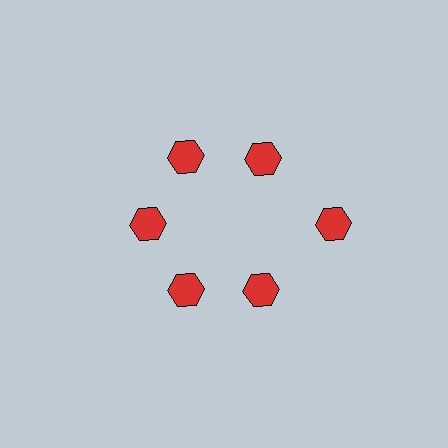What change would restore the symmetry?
The symmetry would be restored by moving it inward, back onto the ring so that all 6 hexagons sit at equal angles and equal distance from the center.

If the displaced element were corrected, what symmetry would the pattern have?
It would have 6-fold rotational symmetry — the pattern would map onto itself every 60 degrees.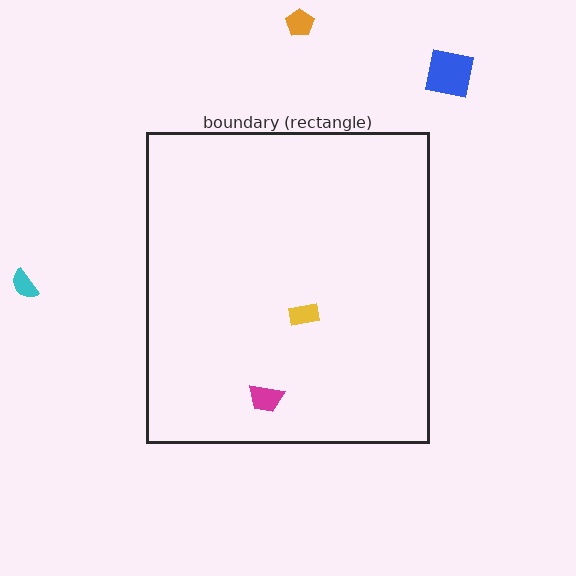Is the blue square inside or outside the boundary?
Outside.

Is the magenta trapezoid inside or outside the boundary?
Inside.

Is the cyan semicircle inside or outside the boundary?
Outside.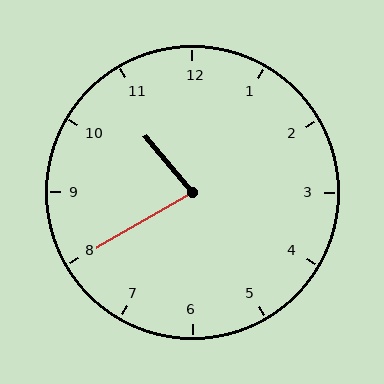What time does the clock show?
10:40.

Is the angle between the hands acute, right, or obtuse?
It is acute.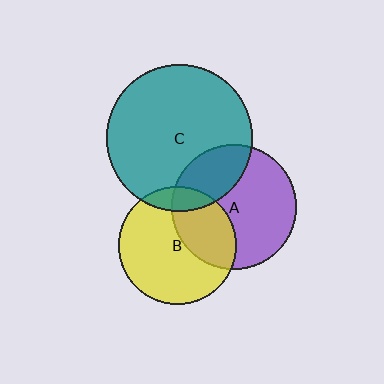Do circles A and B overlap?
Yes.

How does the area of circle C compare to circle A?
Approximately 1.4 times.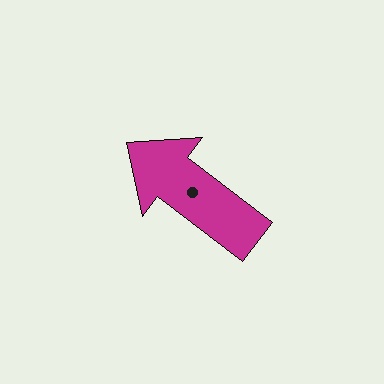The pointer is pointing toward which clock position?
Roughly 10 o'clock.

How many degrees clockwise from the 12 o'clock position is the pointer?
Approximately 307 degrees.